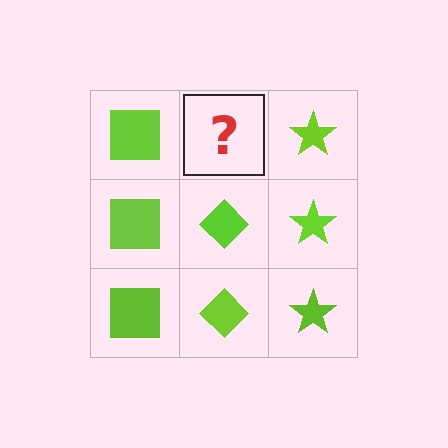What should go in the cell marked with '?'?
The missing cell should contain a lime diamond.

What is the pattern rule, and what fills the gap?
The rule is that each column has a consistent shape. The gap should be filled with a lime diamond.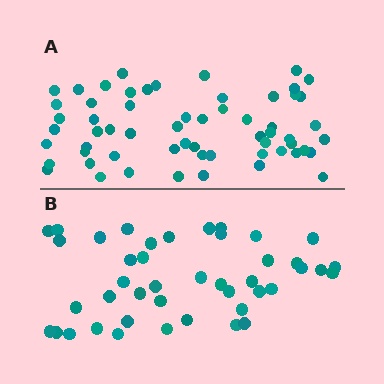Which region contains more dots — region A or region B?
Region A (the top region) has more dots.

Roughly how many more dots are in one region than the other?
Region A has approximately 15 more dots than region B.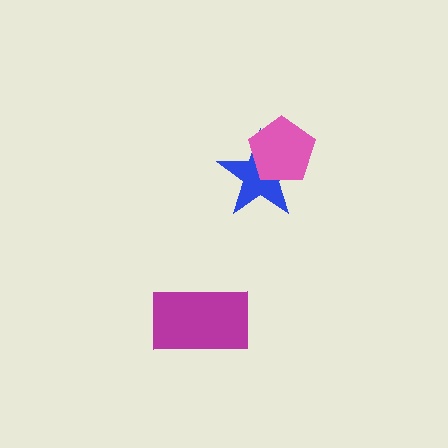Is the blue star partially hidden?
Yes, it is partially covered by another shape.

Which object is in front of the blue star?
The pink pentagon is in front of the blue star.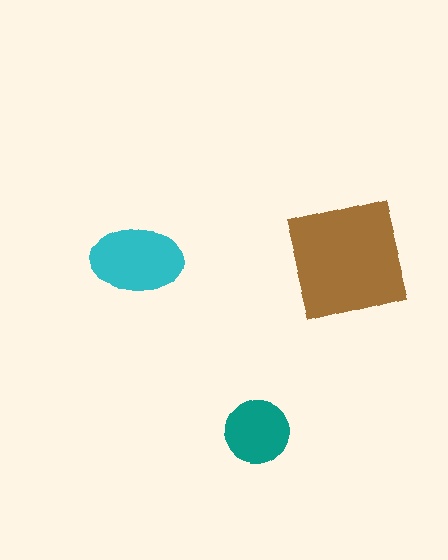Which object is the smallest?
The teal circle.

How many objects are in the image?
There are 3 objects in the image.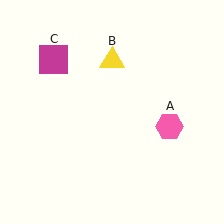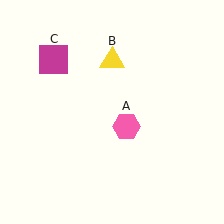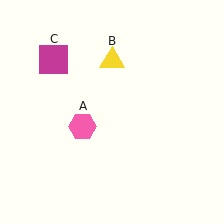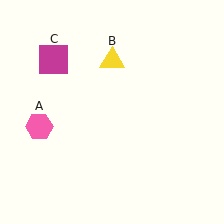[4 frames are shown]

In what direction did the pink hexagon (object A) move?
The pink hexagon (object A) moved left.